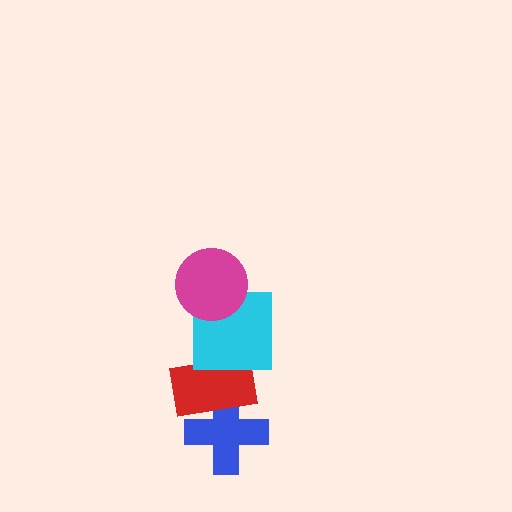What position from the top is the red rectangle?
The red rectangle is 3rd from the top.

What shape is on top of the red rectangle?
The cyan square is on top of the red rectangle.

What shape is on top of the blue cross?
The red rectangle is on top of the blue cross.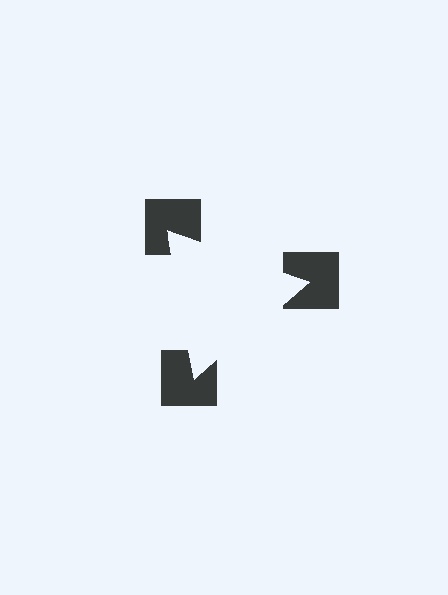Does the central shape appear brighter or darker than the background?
It typically appears slightly brighter than the background, even though no actual brightness change is drawn.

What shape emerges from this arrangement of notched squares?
An illusory triangle — its edges are inferred from the aligned wedge cuts in the notched squares, not physically drawn.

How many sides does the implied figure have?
3 sides.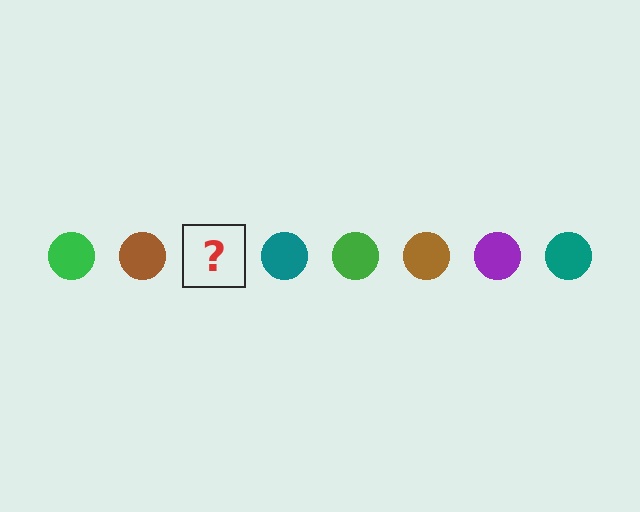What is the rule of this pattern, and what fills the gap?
The rule is that the pattern cycles through green, brown, purple, teal circles. The gap should be filled with a purple circle.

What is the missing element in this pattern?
The missing element is a purple circle.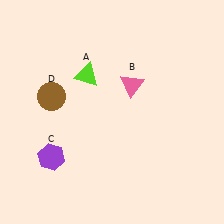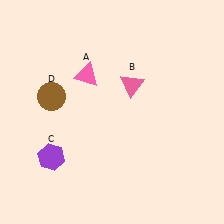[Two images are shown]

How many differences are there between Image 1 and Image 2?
There is 1 difference between the two images.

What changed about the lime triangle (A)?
In Image 1, A is lime. In Image 2, it changed to pink.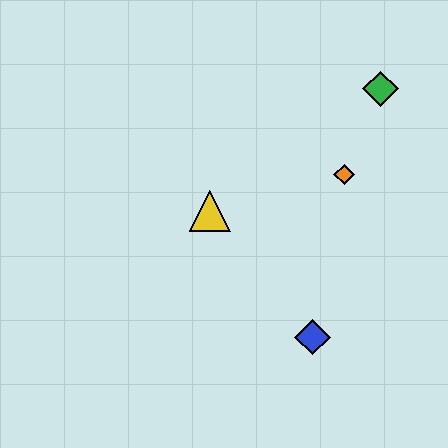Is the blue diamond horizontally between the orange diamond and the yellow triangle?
Yes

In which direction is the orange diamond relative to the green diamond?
The orange diamond is below the green diamond.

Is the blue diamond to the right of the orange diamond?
No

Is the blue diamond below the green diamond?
Yes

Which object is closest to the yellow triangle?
The orange diamond is closest to the yellow triangle.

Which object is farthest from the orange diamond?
The blue diamond is farthest from the orange diamond.